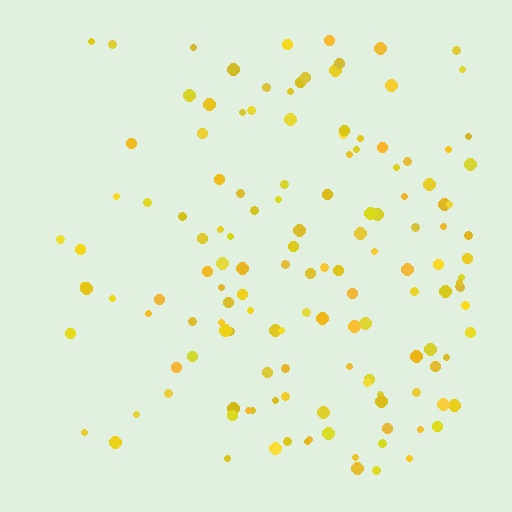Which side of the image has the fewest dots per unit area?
The left.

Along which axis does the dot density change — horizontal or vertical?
Horizontal.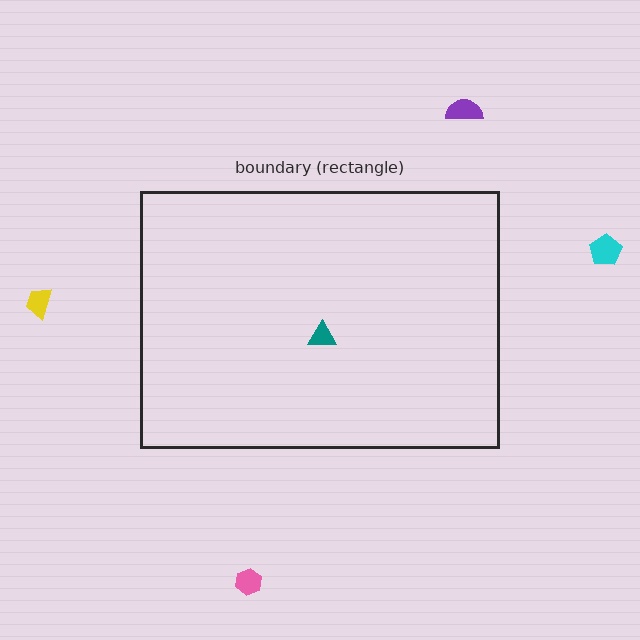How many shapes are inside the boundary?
1 inside, 4 outside.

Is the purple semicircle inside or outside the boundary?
Outside.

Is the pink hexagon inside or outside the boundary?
Outside.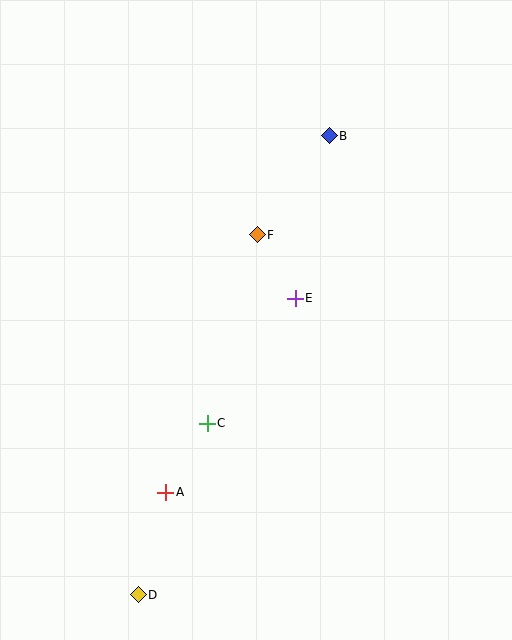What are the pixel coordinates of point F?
Point F is at (257, 235).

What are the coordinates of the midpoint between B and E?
The midpoint between B and E is at (312, 217).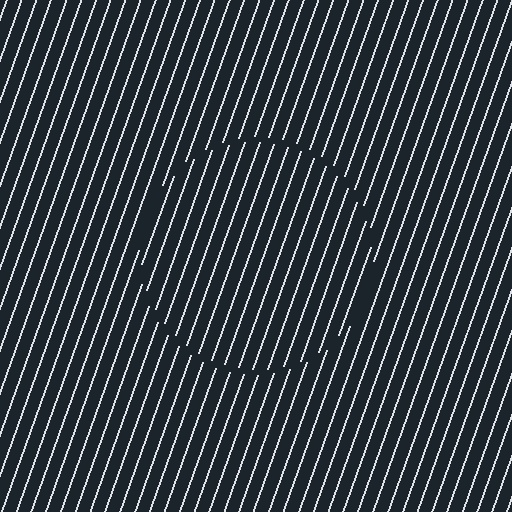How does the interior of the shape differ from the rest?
The interior of the shape contains the same grating, shifted by half a period — the contour is defined by the phase discontinuity where line-ends from the inner and outer gratings abut.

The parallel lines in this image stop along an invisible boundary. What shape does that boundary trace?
An illusory circle. The interior of the shape contains the same grating, shifted by half a period — the contour is defined by the phase discontinuity where line-ends from the inner and outer gratings abut.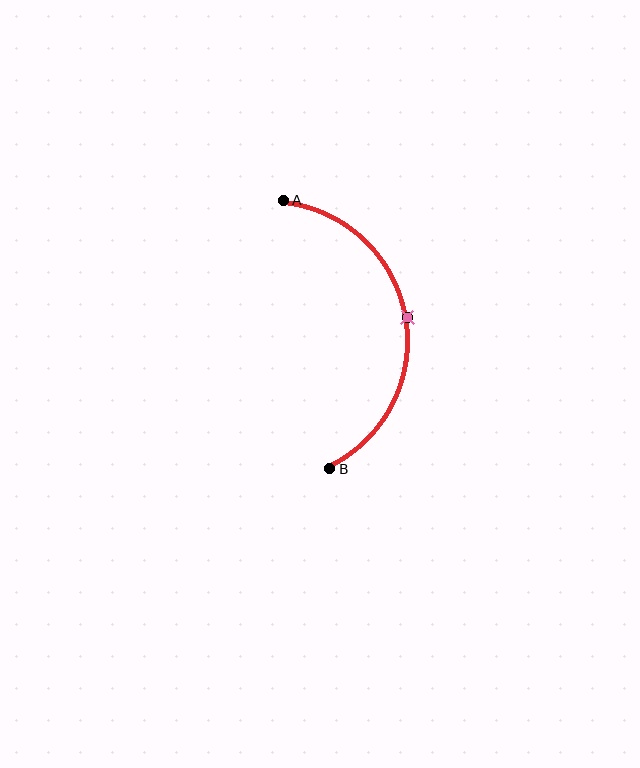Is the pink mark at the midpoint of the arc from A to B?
Yes. The pink mark lies on the arc at equal arc-length from both A and B — it is the arc midpoint.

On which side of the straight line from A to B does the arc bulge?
The arc bulges to the right of the straight line connecting A and B.